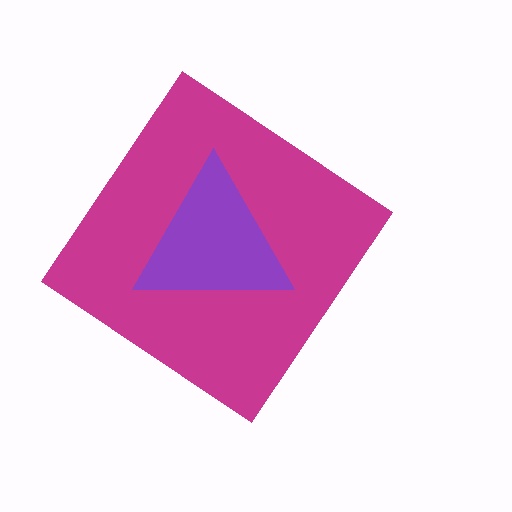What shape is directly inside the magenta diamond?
The purple triangle.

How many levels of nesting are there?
2.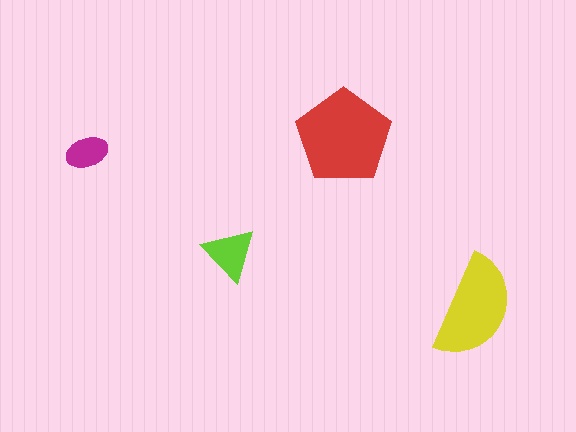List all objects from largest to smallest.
The red pentagon, the yellow semicircle, the lime triangle, the magenta ellipse.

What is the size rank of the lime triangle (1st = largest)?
3rd.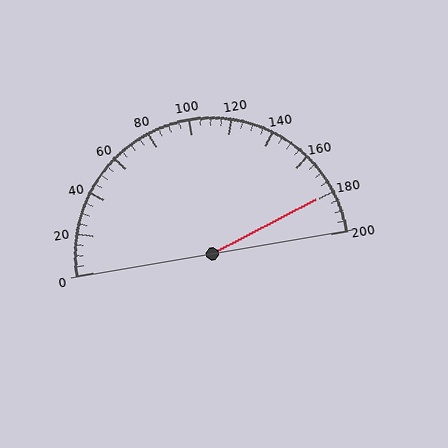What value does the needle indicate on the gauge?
The needle indicates approximately 180.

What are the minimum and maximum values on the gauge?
The gauge ranges from 0 to 200.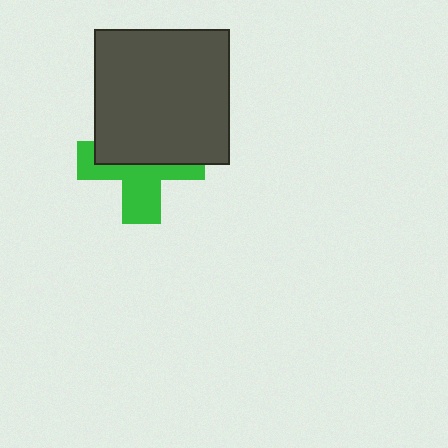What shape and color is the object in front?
The object in front is a dark gray square.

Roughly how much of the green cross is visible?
About half of it is visible (roughly 47%).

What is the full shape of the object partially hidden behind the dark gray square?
The partially hidden object is a green cross.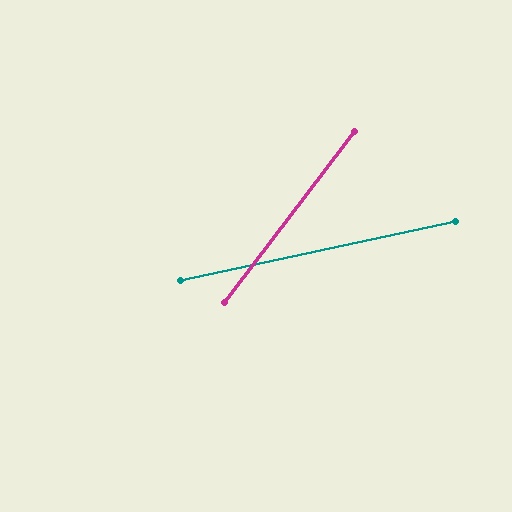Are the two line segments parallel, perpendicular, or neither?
Neither parallel nor perpendicular — they differ by about 41°.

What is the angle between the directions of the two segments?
Approximately 41 degrees.